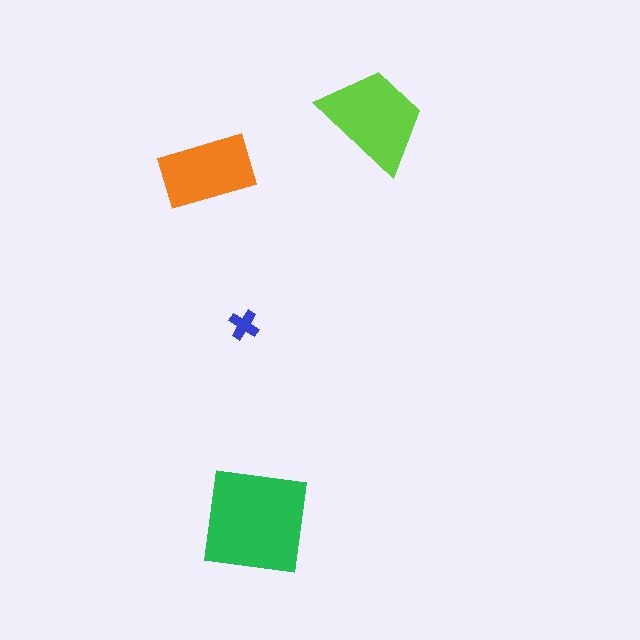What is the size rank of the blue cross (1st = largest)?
4th.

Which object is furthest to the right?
The lime trapezoid is rightmost.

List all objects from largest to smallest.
The green square, the lime trapezoid, the orange rectangle, the blue cross.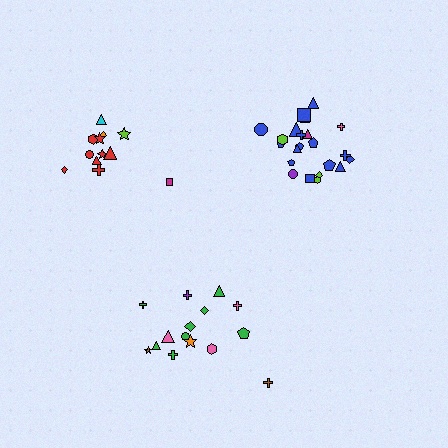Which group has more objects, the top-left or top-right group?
The top-right group.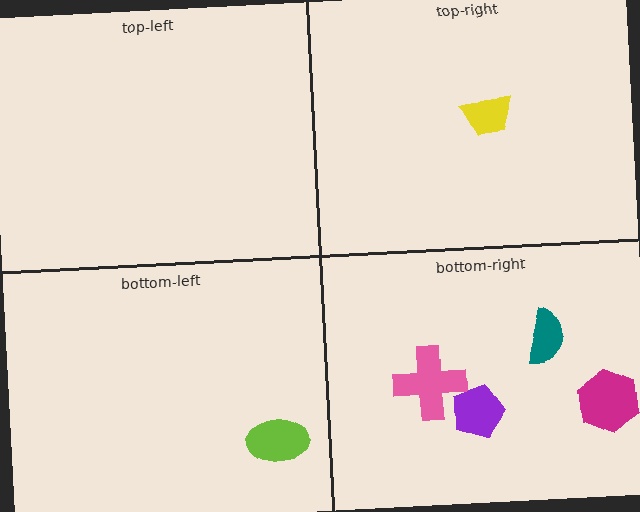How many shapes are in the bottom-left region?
1.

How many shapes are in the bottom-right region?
4.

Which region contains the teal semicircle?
The bottom-right region.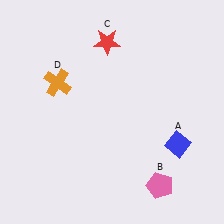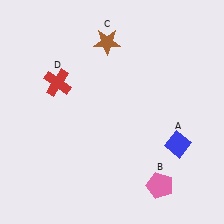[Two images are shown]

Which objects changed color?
C changed from red to brown. D changed from orange to red.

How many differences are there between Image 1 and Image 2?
There are 2 differences between the two images.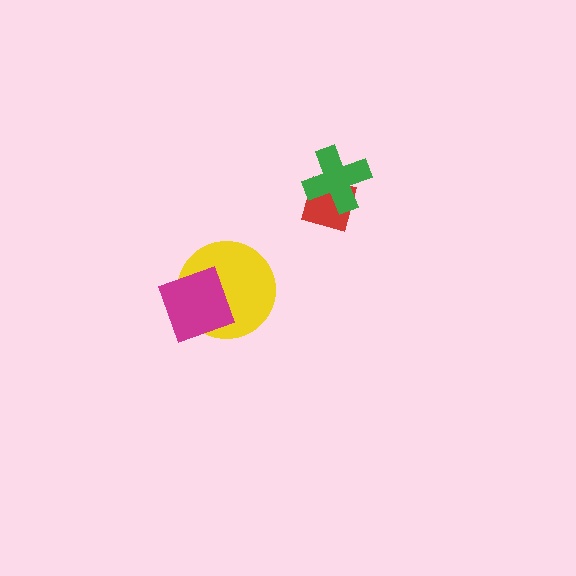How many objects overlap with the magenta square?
1 object overlaps with the magenta square.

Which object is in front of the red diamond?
The green cross is in front of the red diamond.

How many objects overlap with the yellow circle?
1 object overlaps with the yellow circle.